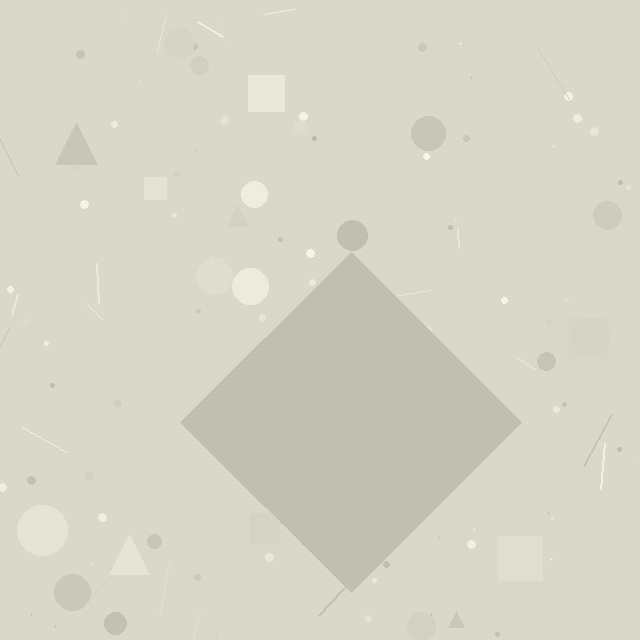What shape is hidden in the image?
A diamond is hidden in the image.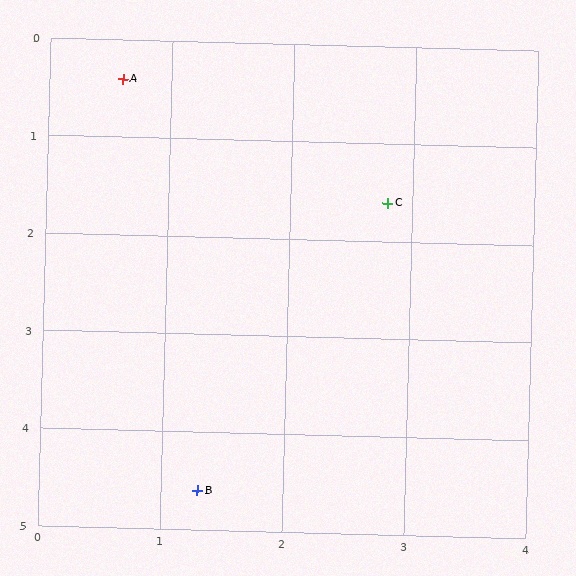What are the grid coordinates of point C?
Point C is at approximately (2.8, 1.6).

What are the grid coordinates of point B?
Point B is at approximately (1.3, 4.6).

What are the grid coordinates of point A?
Point A is at approximately (0.6, 0.4).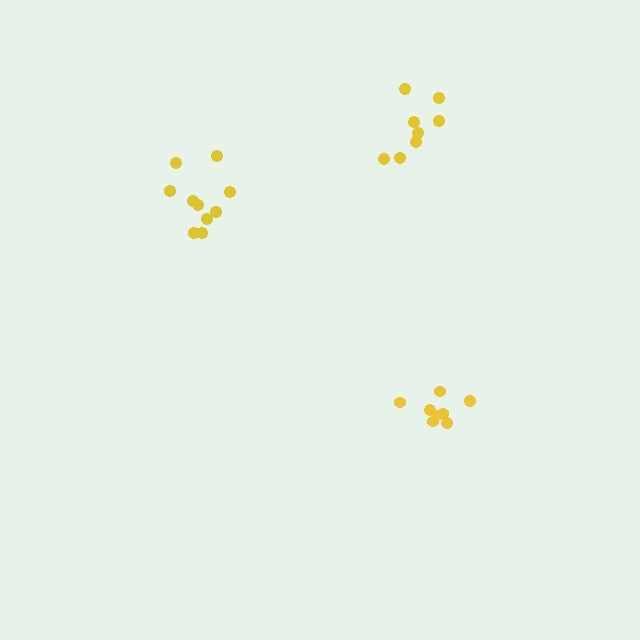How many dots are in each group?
Group 1: 10 dots, Group 2: 8 dots, Group 3: 8 dots (26 total).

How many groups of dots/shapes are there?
There are 3 groups.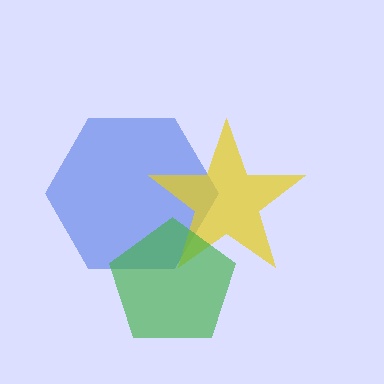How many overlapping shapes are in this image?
There are 3 overlapping shapes in the image.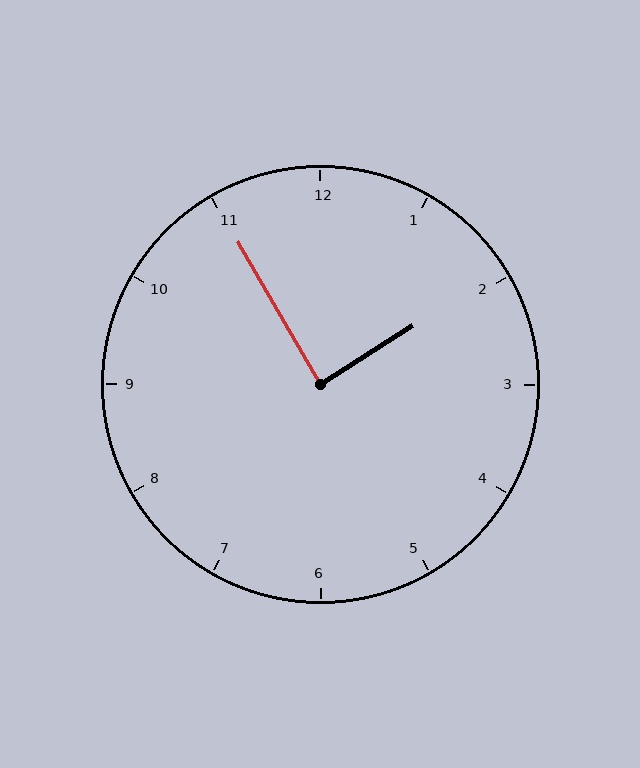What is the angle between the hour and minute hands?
Approximately 88 degrees.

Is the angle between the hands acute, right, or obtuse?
It is right.